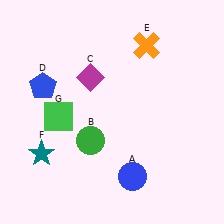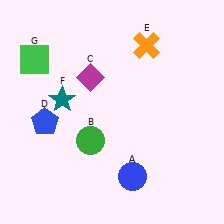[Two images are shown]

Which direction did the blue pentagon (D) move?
The blue pentagon (D) moved down.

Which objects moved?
The objects that moved are: the blue pentagon (D), the teal star (F), the green square (G).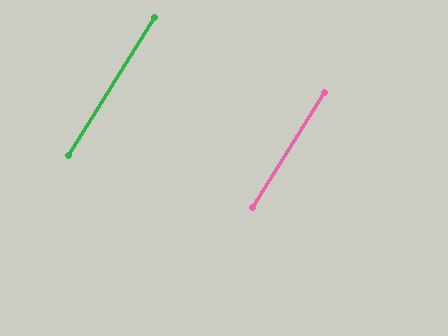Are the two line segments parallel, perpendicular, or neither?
Parallel — their directions differ by only 0.3°.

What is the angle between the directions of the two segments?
Approximately 0 degrees.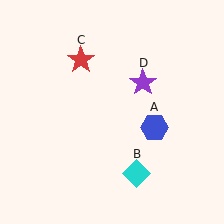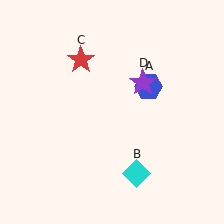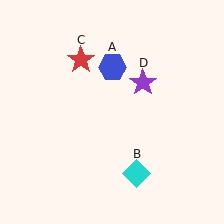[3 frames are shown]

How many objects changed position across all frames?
1 object changed position: blue hexagon (object A).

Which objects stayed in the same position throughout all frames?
Cyan diamond (object B) and red star (object C) and purple star (object D) remained stationary.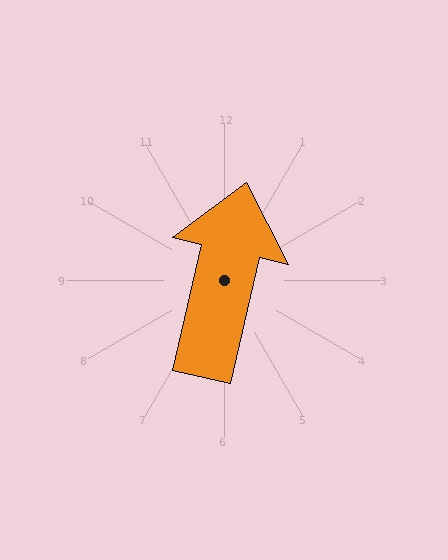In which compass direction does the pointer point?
North.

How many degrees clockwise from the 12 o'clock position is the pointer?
Approximately 13 degrees.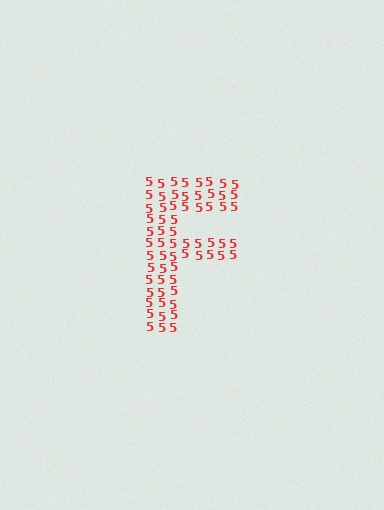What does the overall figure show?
The overall figure shows the letter F.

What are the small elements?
The small elements are digit 5's.